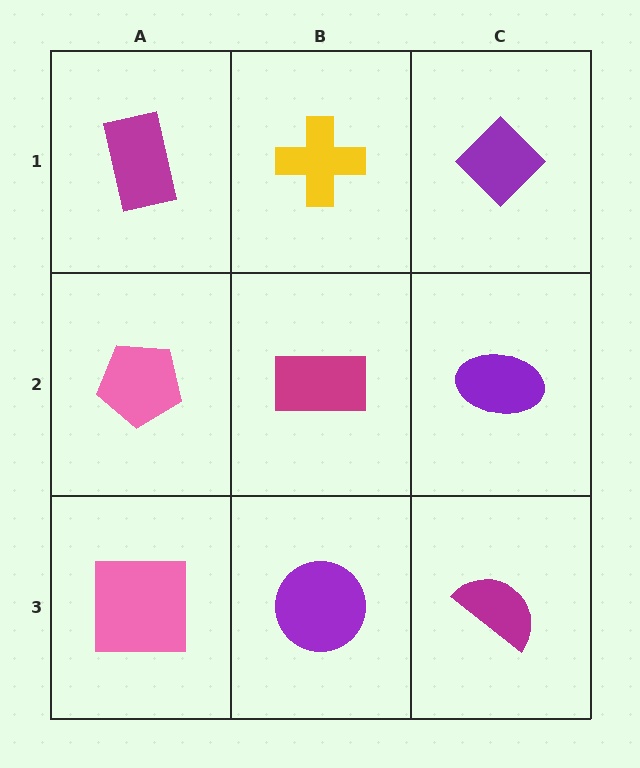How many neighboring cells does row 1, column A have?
2.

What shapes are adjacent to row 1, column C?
A purple ellipse (row 2, column C), a yellow cross (row 1, column B).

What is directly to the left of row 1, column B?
A magenta rectangle.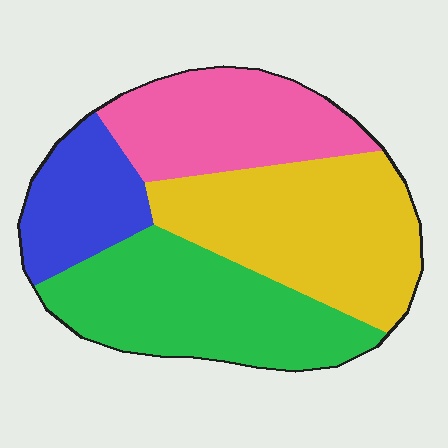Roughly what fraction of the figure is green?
Green covers around 30% of the figure.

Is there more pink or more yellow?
Yellow.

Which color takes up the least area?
Blue, at roughly 15%.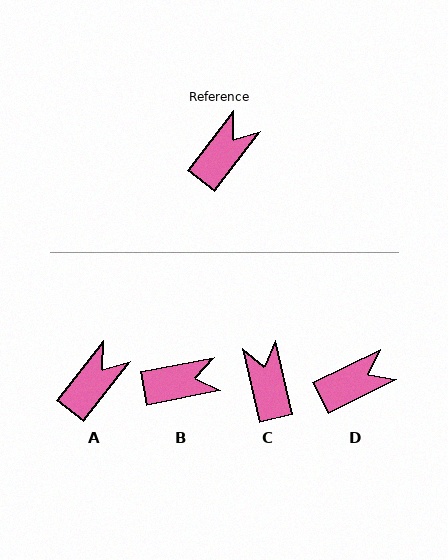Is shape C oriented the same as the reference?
No, it is off by about 51 degrees.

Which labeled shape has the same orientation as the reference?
A.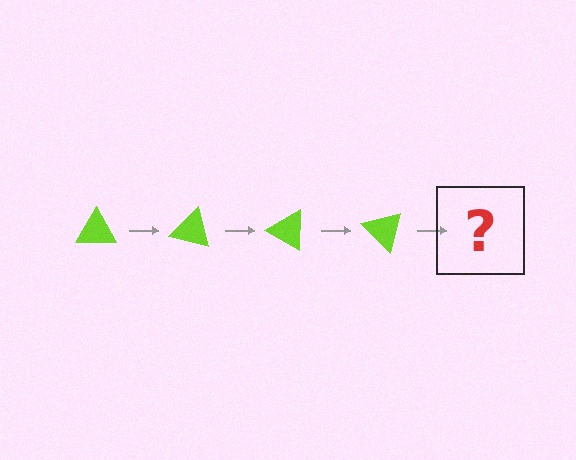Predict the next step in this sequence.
The next step is a lime triangle rotated 60 degrees.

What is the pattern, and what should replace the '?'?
The pattern is that the triangle rotates 15 degrees each step. The '?' should be a lime triangle rotated 60 degrees.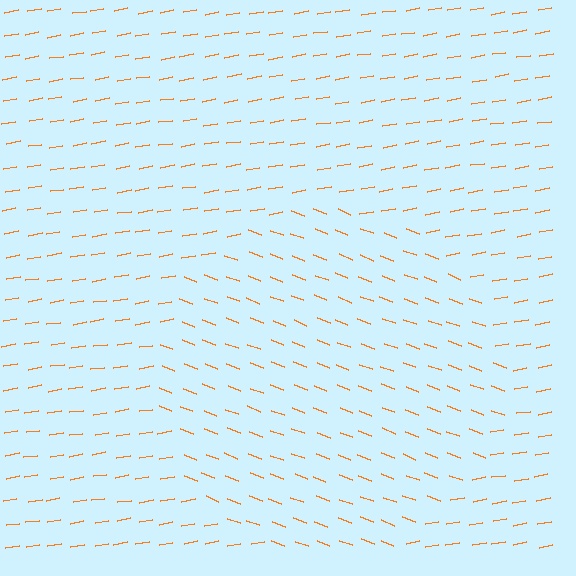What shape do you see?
I see a circle.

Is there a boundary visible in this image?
Yes, there is a texture boundary formed by a change in line orientation.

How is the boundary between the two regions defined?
The boundary is defined purely by a change in line orientation (approximately 30 degrees difference). All lines are the same color and thickness.